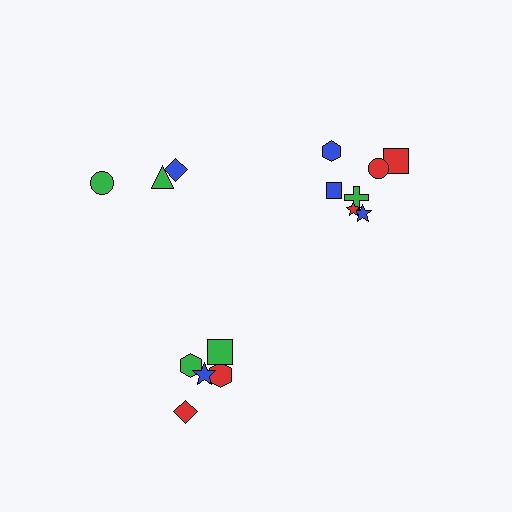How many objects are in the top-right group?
There are 7 objects.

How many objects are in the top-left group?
There are 3 objects.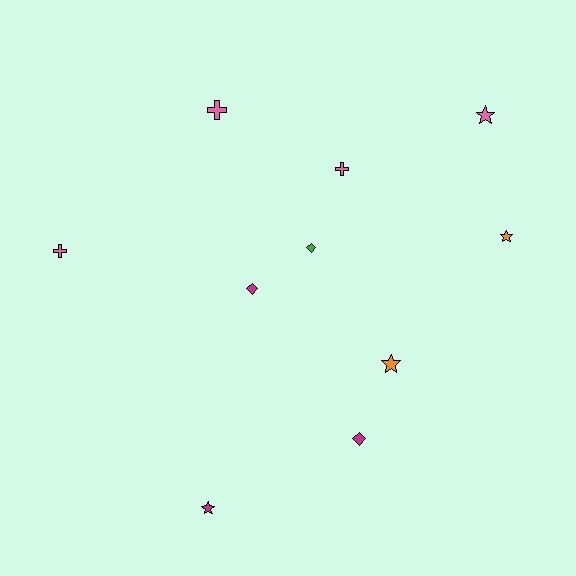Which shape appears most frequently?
Star, with 4 objects.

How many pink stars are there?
There is 1 pink star.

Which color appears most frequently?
Pink, with 4 objects.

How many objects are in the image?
There are 10 objects.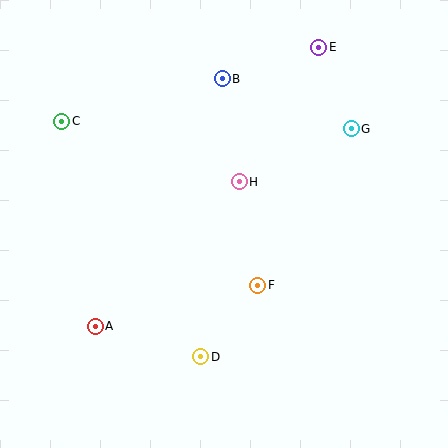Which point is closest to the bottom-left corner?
Point A is closest to the bottom-left corner.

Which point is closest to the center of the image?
Point H at (239, 182) is closest to the center.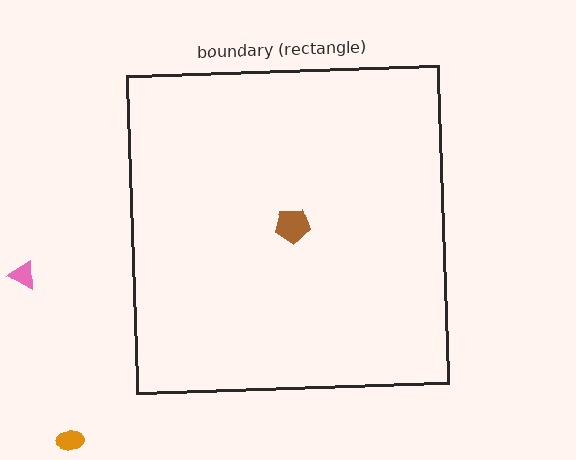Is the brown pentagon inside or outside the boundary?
Inside.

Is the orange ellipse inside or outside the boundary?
Outside.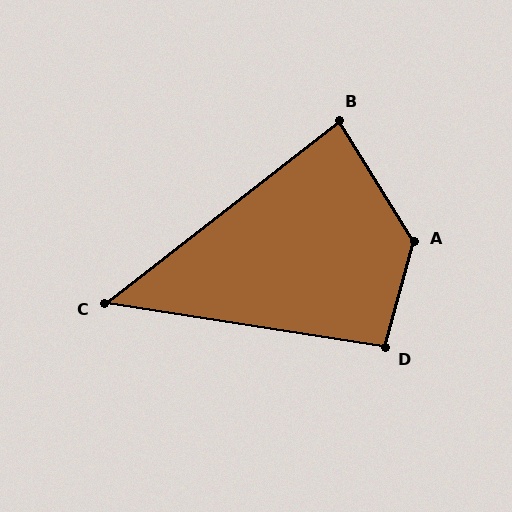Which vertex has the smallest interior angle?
C, at approximately 47 degrees.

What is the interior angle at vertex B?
Approximately 84 degrees (acute).